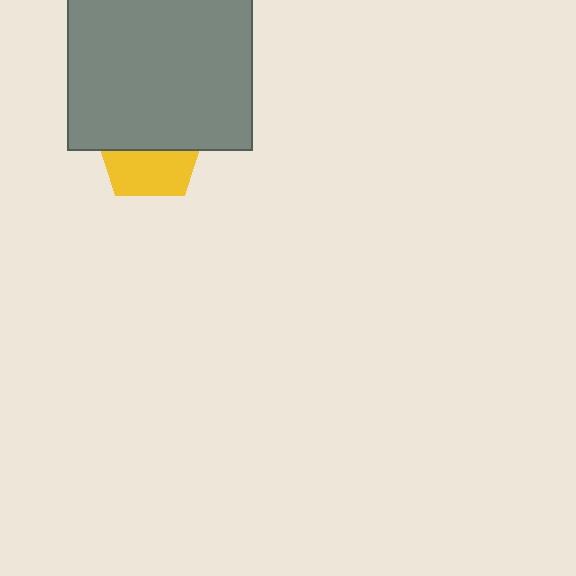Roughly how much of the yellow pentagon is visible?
About half of it is visible (roughly 45%).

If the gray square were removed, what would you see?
You would see the complete yellow pentagon.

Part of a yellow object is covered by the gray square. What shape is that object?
It is a pentagon.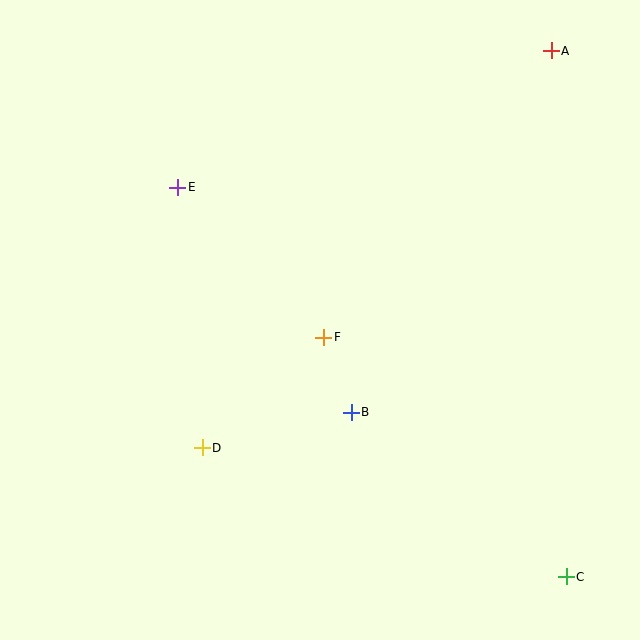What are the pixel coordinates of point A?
Point A is at (551, 51).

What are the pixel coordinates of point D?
Point D is at (202, 448).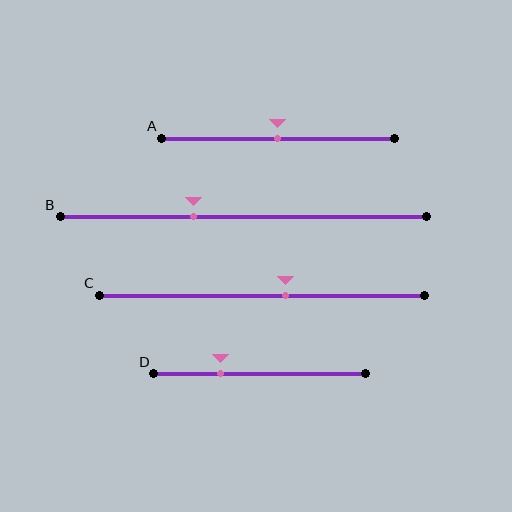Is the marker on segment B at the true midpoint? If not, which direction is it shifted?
No, the marker on segment B is shifted to the left by about 14% of the segment length.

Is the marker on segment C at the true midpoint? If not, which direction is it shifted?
No, the marker on segment C is shifted to the right by about 7% of the segment length.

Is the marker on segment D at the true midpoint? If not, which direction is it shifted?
No, the marker on segment D is shifted to the left by about 19% of the segment length.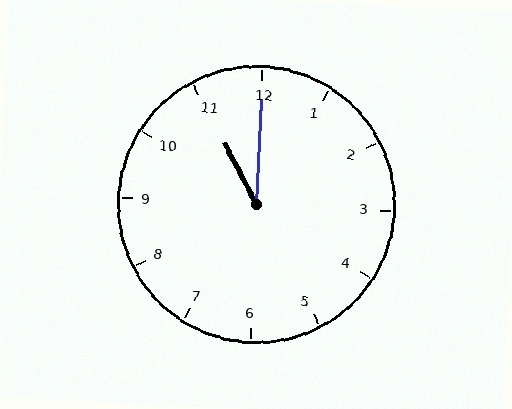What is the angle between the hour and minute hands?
Approximately 30 degrees.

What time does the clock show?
11:00.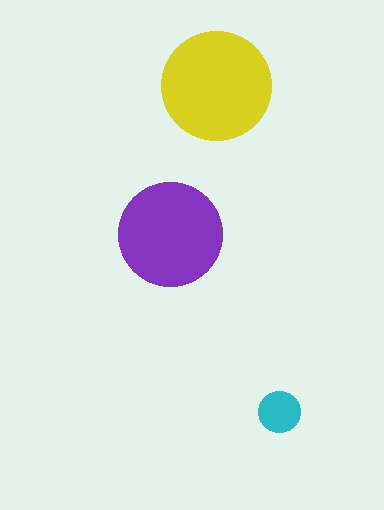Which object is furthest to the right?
The cyan circle is rightmost.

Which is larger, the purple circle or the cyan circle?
The purple one.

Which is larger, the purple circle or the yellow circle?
The yellow one.